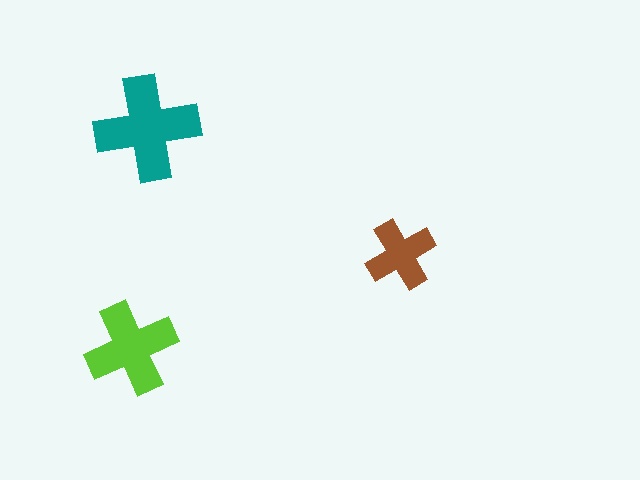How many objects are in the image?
There are 3 objects in the image.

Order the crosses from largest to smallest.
the teal one, the lime one, the brown one.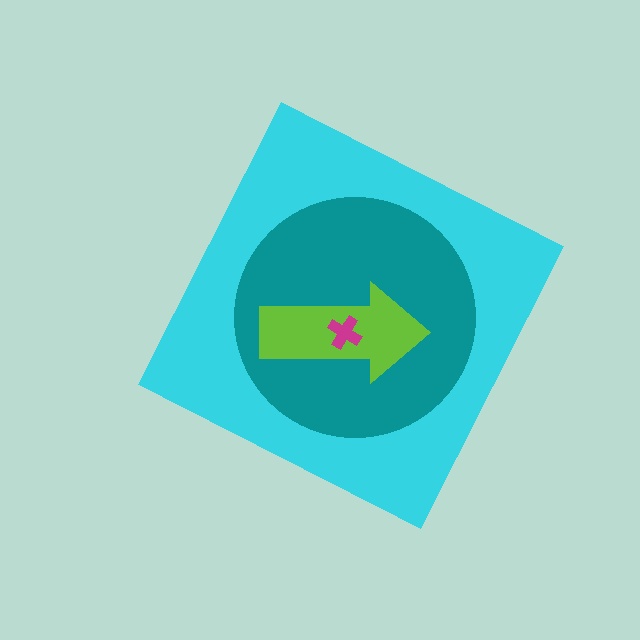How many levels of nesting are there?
4.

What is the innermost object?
The magenta cross.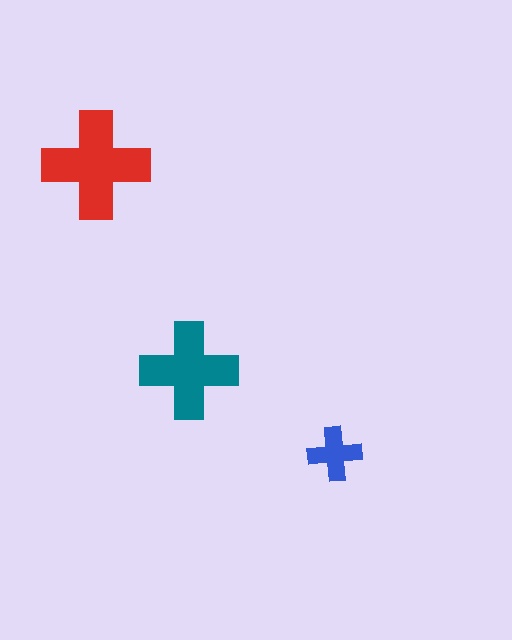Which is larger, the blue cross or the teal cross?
The teal one.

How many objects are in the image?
There are 3 objects in the image.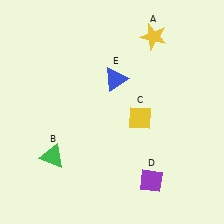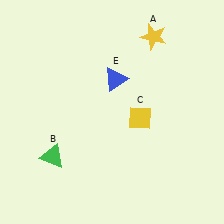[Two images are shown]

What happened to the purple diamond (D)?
The purple diamond (D) was removed in Image 2. It was in the bottom-right area of Image 1.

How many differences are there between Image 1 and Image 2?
There is 1 difference between the two images.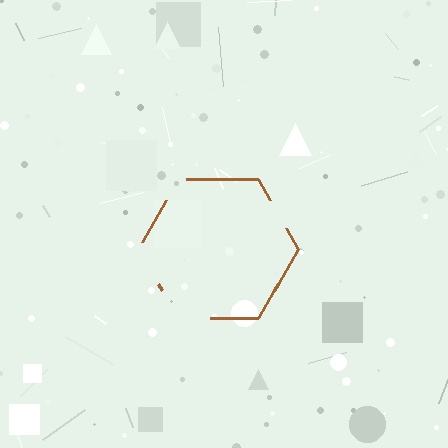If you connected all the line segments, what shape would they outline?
They would outline a hexagon.